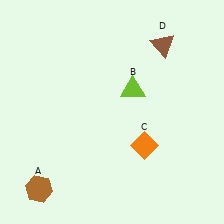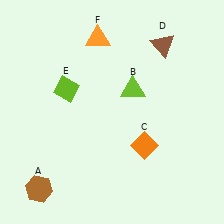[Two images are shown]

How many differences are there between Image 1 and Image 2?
There are 2 differences between the two images.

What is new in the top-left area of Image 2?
A lime diamond (E) was added in the top-left area of Image 2.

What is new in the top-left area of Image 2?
An orange triangle (F) was added in the top-left area of Image 2.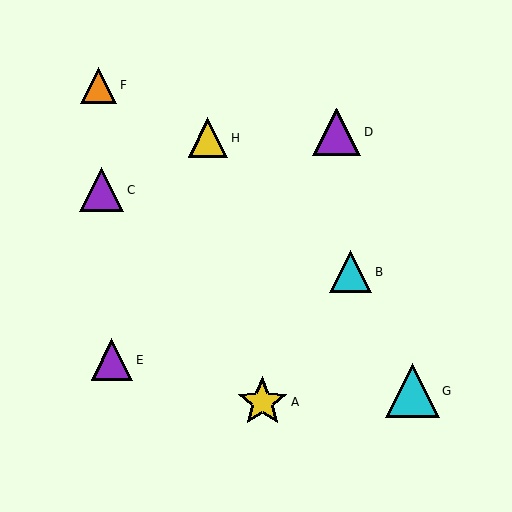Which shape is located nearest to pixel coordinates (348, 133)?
The purple triangle (labeled D) at (337, 132) is nearest to that location.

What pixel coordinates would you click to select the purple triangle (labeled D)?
Click at (337, 132) to select the purple triangle D.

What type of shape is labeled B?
Shape B is a cyan triangle.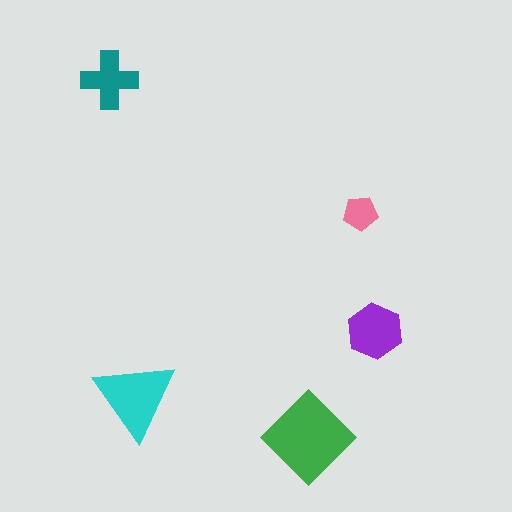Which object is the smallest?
The pink pentagon.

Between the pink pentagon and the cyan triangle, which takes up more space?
The cyan triangle.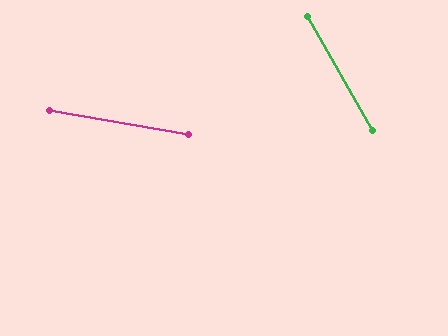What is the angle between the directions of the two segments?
Approximately 51 degrees.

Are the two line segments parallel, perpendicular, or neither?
Neither parallel nor perpendicular — they differ by about 51°.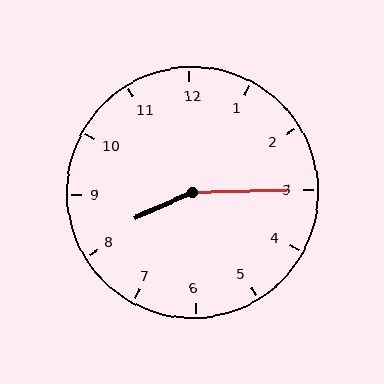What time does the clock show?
8:15.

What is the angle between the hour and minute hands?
Approximately 158 degrees.